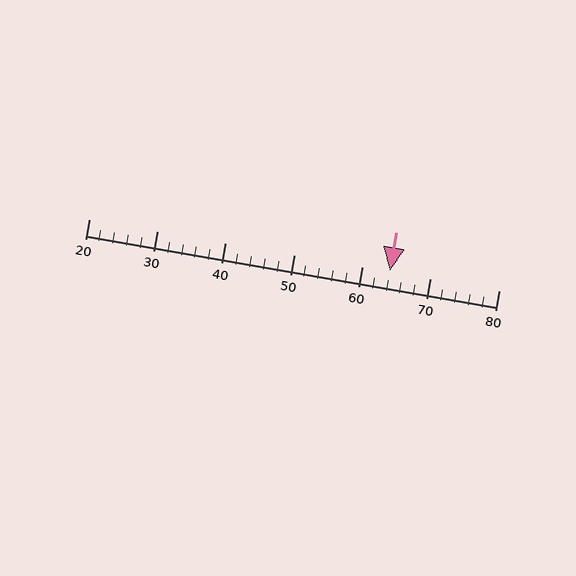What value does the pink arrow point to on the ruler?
The pink arrow points to approximately 64.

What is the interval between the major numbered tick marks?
The major tick marks are spaced 10 units apart.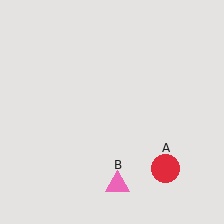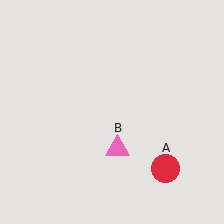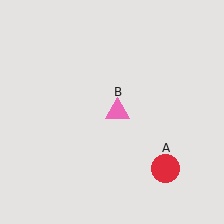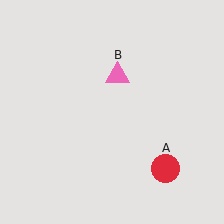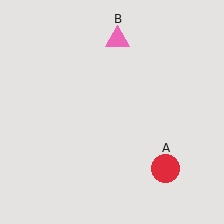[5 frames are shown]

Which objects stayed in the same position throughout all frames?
Red circle (object A) remained stationary.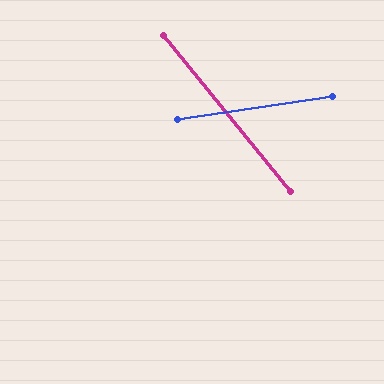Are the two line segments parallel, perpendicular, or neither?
Neither parallel nor perpendicular — they differ by about 60°.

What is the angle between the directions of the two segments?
Approximately 60 degrees.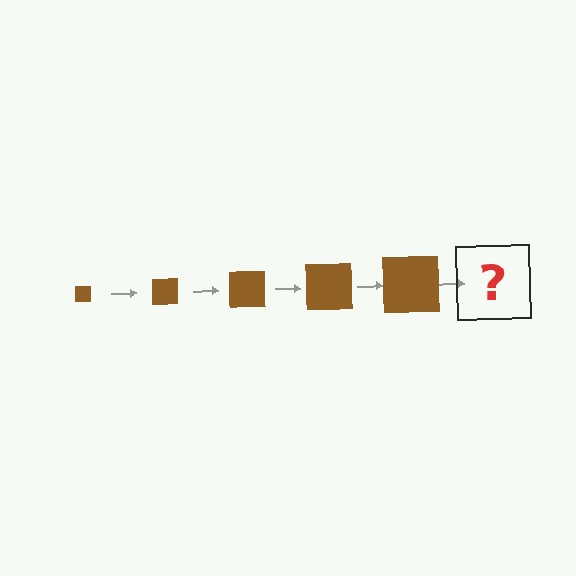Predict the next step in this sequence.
The next step is a brown square, larger than the previous one.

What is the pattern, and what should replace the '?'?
The pattern is that the square gets progressively larger each step. The '?' should be a brown square, larger than the previous one.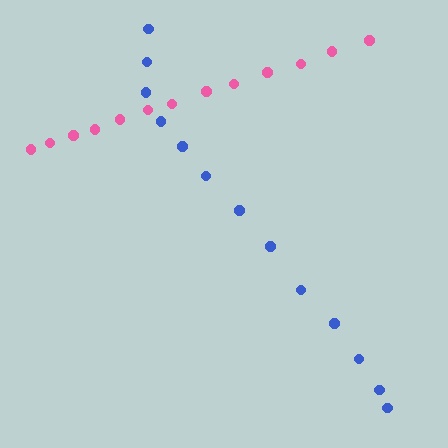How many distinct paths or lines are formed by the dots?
There are 2 distinct paths.